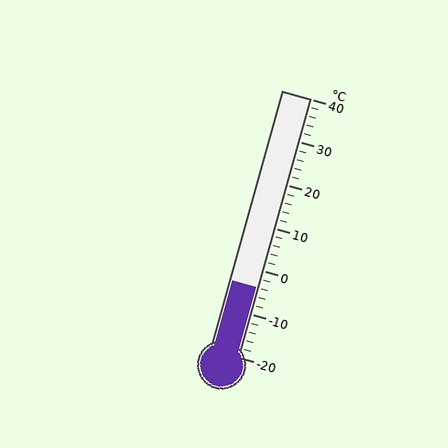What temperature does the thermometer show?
The thermometer shows approximately -4°C.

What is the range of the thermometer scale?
The thermometer scale ranges from -20°C to 40°C.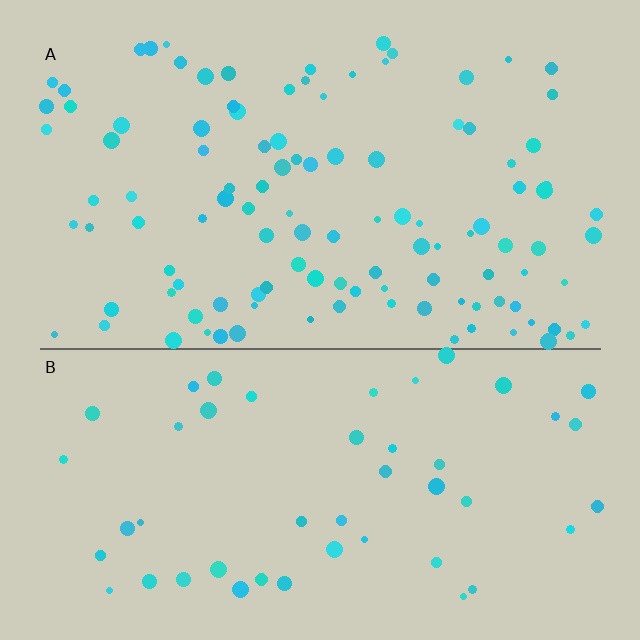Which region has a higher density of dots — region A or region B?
A (the top).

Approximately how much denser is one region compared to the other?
Approximately 2.3× — region A over region B.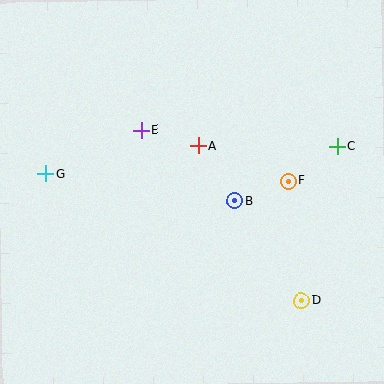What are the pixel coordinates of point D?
Point D is at (301, 301).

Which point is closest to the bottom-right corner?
Point D is closest to the bottom-right corner.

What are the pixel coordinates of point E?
Point E is at (141, 130).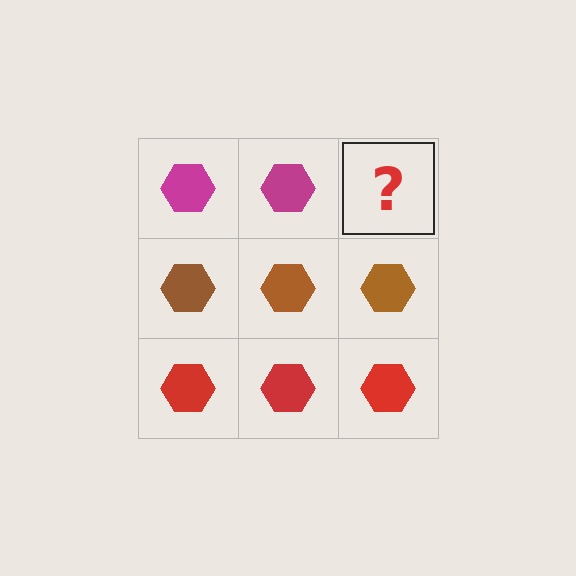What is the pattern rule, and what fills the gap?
The rule is that each row has a consistent color. The gap should be filled with a magenta hexagon.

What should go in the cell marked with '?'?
The missing cell should contain a magenta hexagon.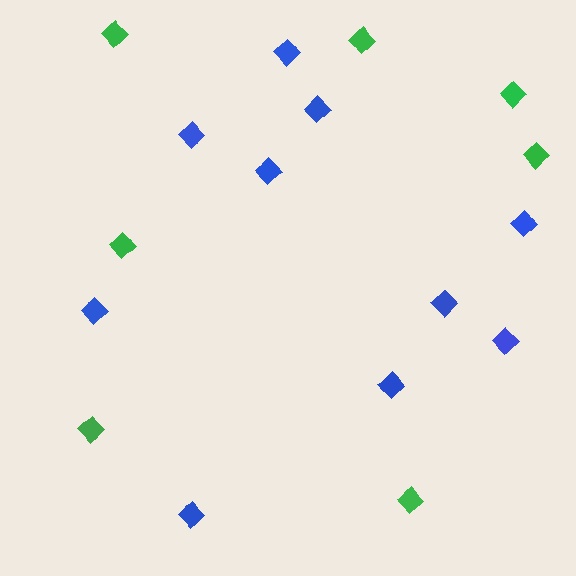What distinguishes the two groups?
There are 2 groups: one group of blue diamonds (10) and one group of green diamonds (7).